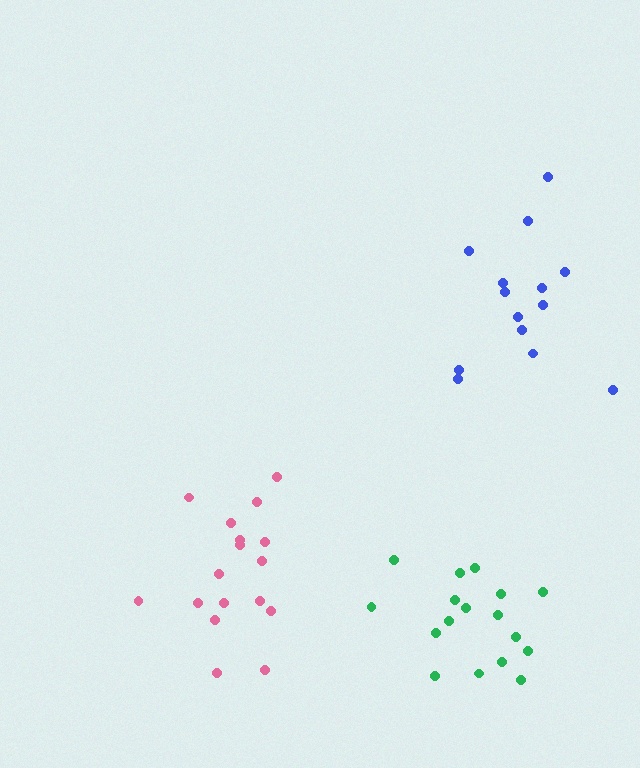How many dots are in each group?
Group 1: 17 dots, Group 2: 14 dots, Group 3: 17 dots (48 total).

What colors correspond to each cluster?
The clusters are colored: pink, blue, green.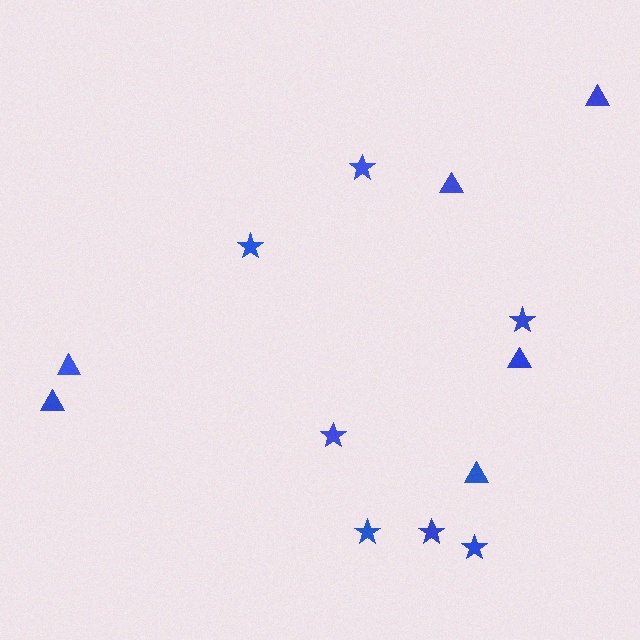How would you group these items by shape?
There are 2 groups: one group of triangles (6) and one group of stars (7).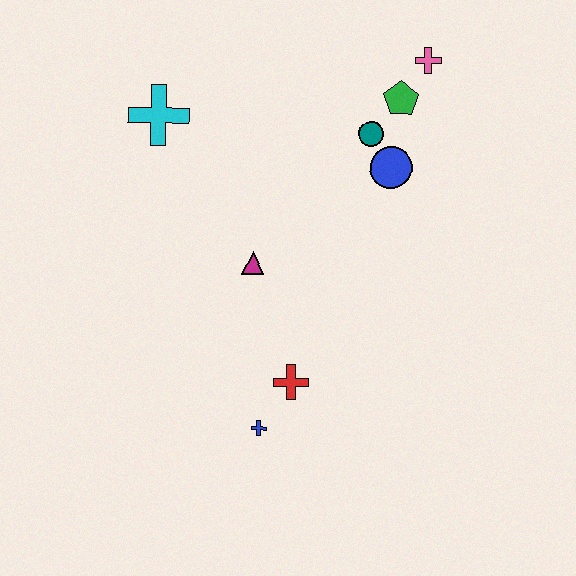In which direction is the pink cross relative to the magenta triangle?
The pink cross is above the magenta triangle.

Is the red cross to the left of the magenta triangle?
No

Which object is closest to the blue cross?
The red cross is closest to the blue cross.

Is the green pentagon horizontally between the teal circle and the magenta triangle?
No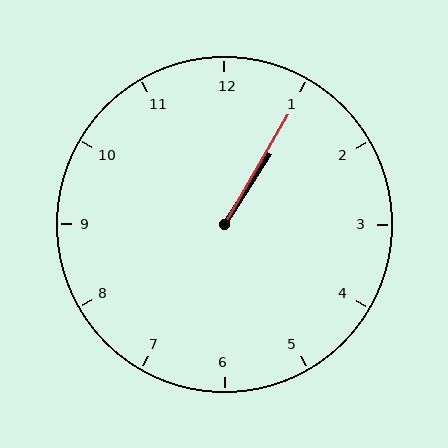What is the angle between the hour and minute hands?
Approximately 2 degrees.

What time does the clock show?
1:05.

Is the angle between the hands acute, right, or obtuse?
It is acute.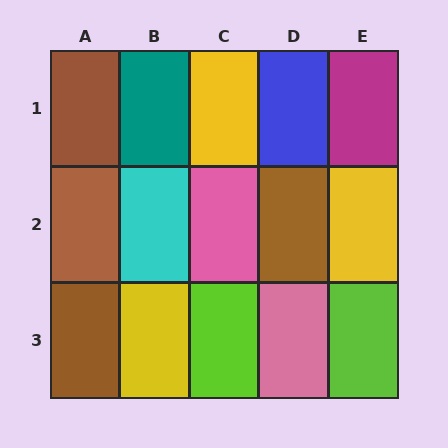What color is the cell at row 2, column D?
Brown.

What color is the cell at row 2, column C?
Pink.